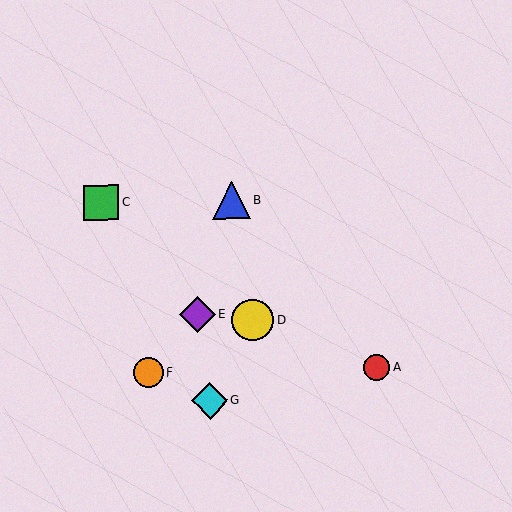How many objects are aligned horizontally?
2 objects (B, C) are aligned horizontally.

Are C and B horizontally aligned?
Yes, both are at y≈202.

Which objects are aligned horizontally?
Objects B, C are aligned horizontally.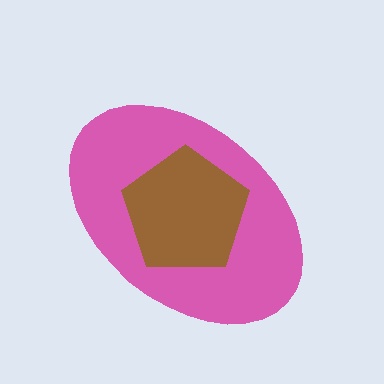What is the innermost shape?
The brown pentagon.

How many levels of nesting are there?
2.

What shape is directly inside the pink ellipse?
The brown pentagon.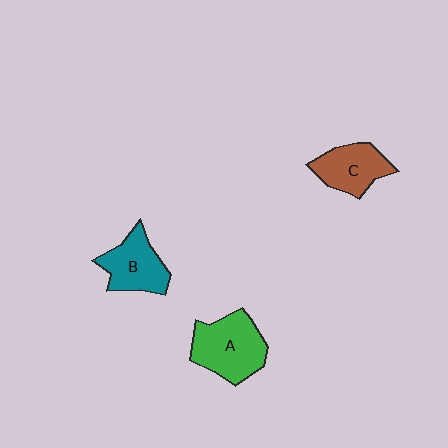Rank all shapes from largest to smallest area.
From largest to smallest: A (green), B (teal), C (brown).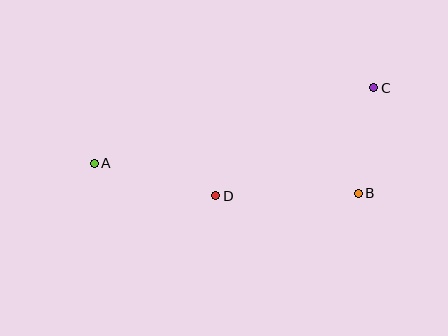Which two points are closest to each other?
Points B and C are closest to each other.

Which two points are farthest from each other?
Points A and C are farthest from each other.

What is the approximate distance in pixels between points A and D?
The distance between A and D is approximately 126 pixels.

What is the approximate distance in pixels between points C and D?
The distance between C and D is approximately 191 pixels.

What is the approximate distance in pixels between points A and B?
The distance between A and B is approximately 266 pixels.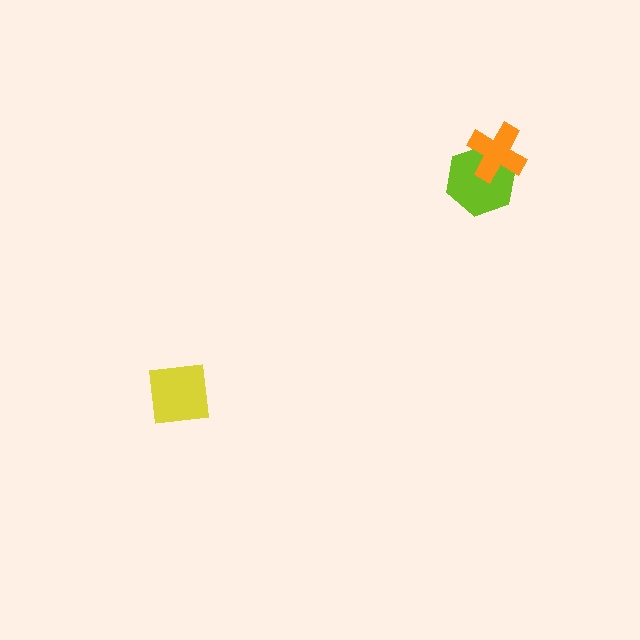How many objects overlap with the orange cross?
1 object overlaps with the orange cross.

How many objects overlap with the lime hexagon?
1 object overlaps with the lime hexagon.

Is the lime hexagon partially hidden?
Yes, it is partially covered by another shape.